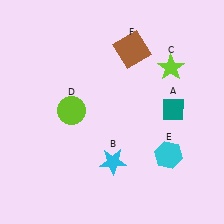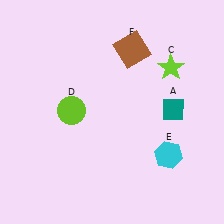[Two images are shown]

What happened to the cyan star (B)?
The cyan star (B) was removed in Image 2. It was in the bottom-right area of Image 1.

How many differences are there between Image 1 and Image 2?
There is 1 difference between the two images.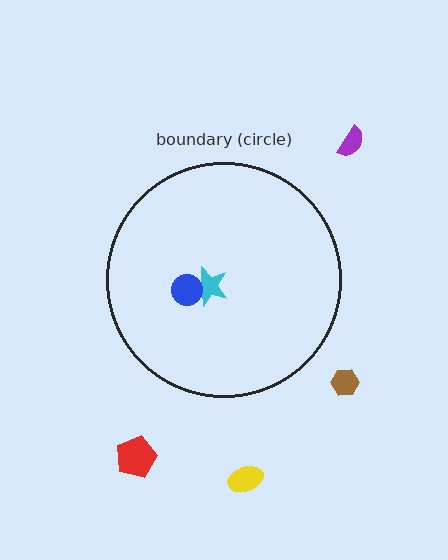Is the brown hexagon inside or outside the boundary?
Outside.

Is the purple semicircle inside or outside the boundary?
Outside.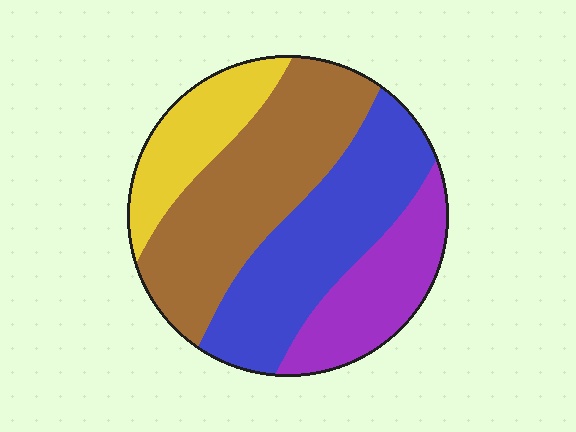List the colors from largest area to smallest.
From largest to smallest: brown, blue, purple, yellow.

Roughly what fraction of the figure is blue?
Blue covers 31% of the figure.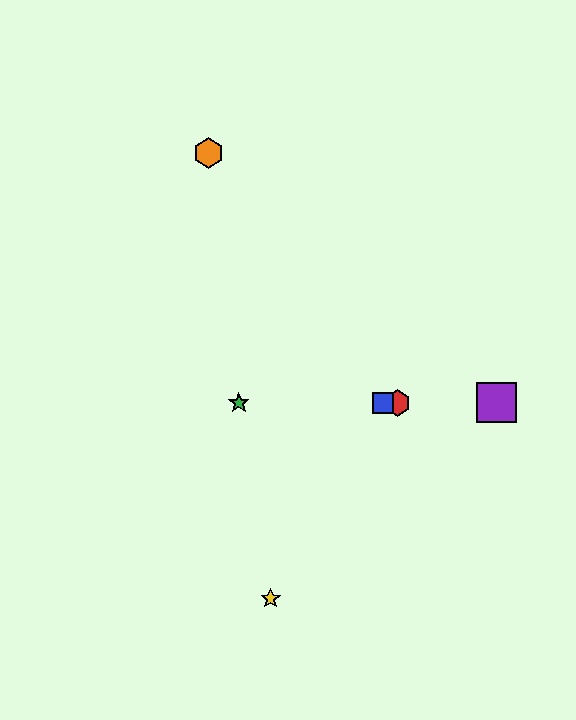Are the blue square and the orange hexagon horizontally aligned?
No, the blue square is at y≈403 and the orange hexagon is at y≈153.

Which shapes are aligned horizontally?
The red hexagon, the blue square, the green star, the purple square are aligned horizontally.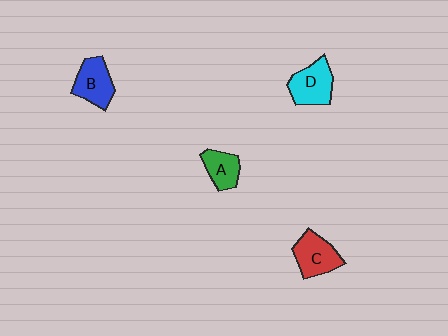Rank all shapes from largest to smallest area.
From largest to smallest: D (cyan), C (red), B (blue), A (green).